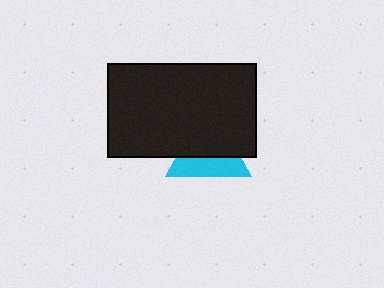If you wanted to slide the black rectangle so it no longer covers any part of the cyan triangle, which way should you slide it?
Slide it up — that is the most direct way to separate the two shapes.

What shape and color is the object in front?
The object in front is a black rectangle.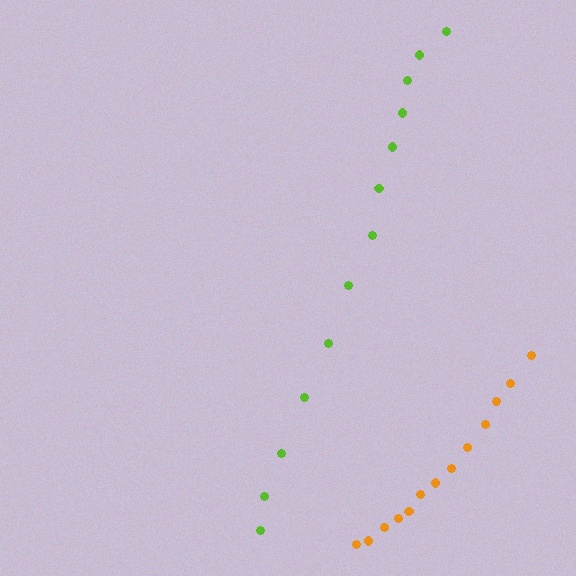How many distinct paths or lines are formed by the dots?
There are 2 distinct paths.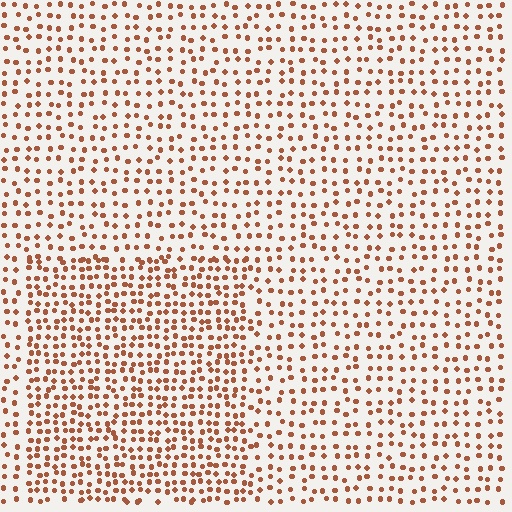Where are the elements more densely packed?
The elements are more densely packed inside the rectangle boundary.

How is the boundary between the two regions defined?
The boundary is defined by a change in element density (approximately 1.7x ratio). All elements are the same color, size, and shape.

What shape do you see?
I see a rectangle.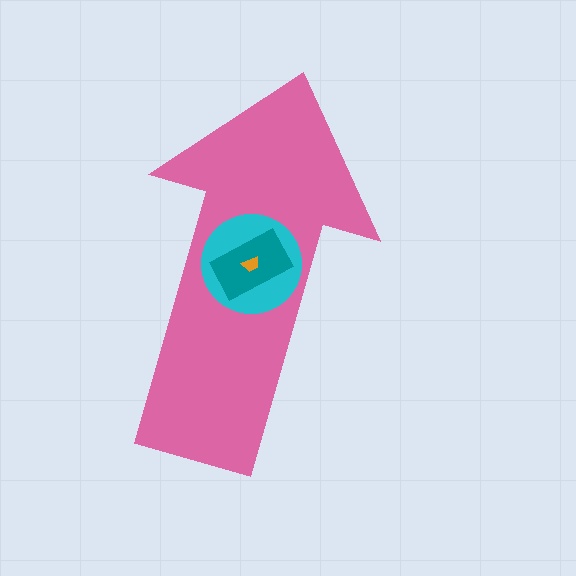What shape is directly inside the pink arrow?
The cyan circle.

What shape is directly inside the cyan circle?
The teal rectangle.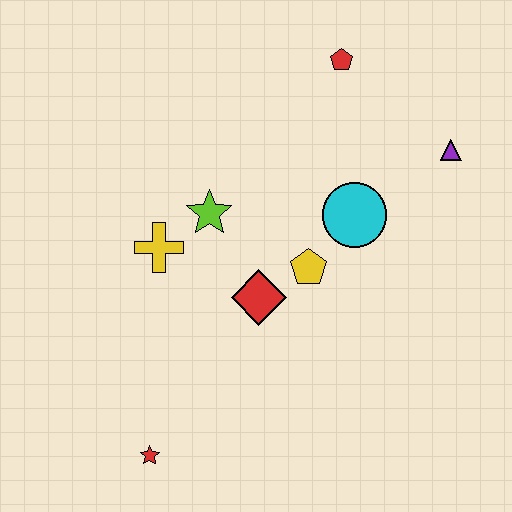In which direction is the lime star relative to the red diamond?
The lime star is above the red diamond.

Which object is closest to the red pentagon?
The purple triangle is closest to the red pentagon.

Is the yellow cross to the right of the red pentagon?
No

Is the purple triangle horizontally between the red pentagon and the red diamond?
No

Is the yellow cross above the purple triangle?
No